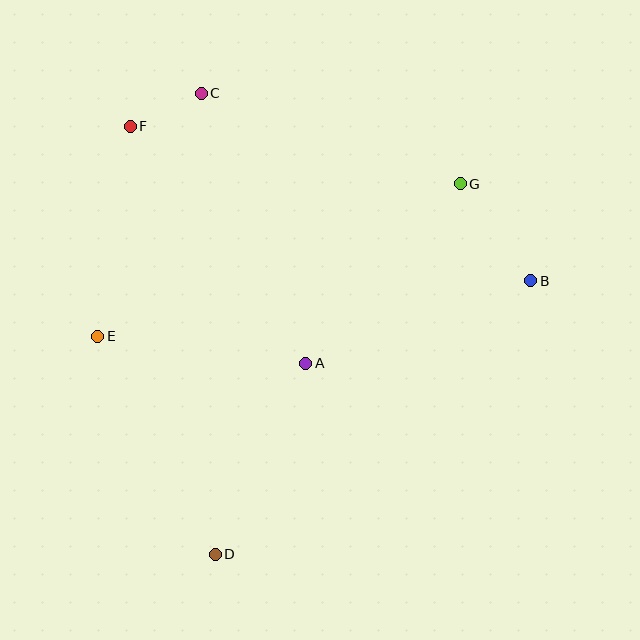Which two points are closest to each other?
Points C and F are closest to each other.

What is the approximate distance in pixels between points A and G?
The distance between A and G is approximately 237 pixels.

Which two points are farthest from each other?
Points C and D are farthest from each other.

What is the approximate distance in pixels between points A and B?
The distance between A and B is approximately 240 pixels.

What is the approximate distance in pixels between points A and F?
The distance between A and F is approximately 295 pixels.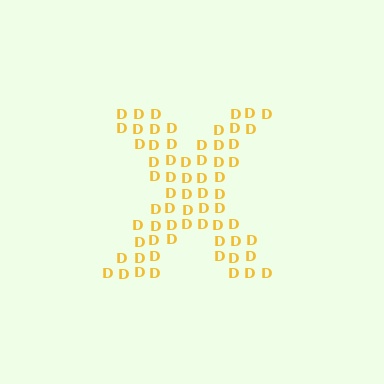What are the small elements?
The small elements are letter D's.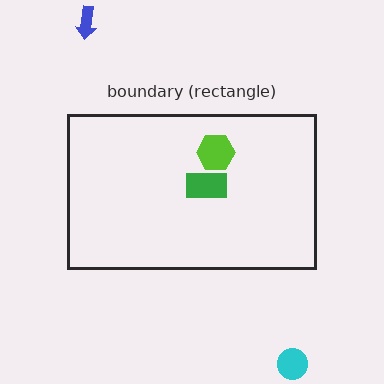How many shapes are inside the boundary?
2 inside, 2 outside.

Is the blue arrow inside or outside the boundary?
Outside.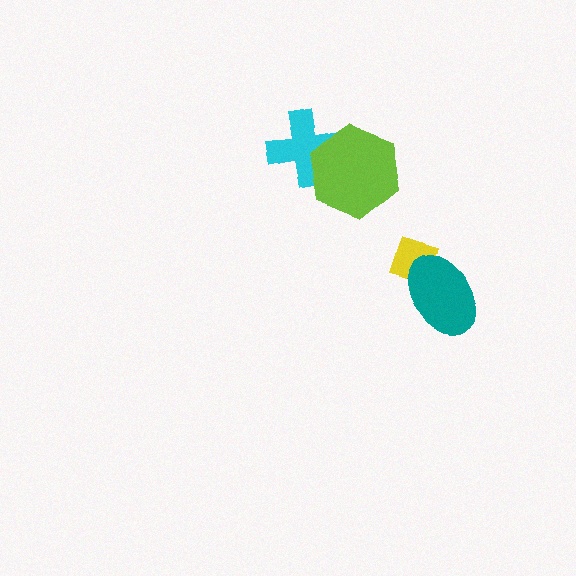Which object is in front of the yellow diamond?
The teal ellipse is in front of the yellow diamond.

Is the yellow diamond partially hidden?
Yes, it is partially covered by another shape.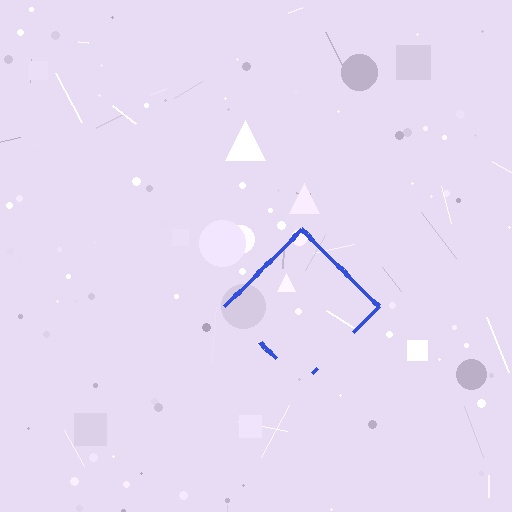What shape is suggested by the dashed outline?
The dashed outline suggests a diamond.